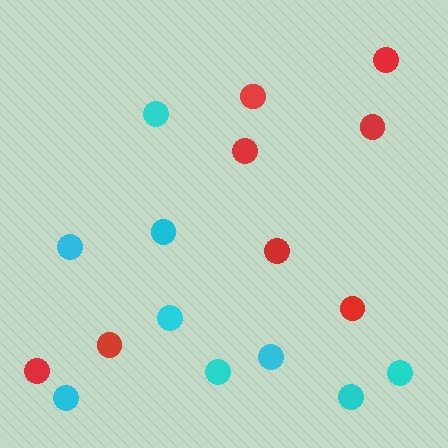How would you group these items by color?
There are 2 groups: one group of red circles (8) and one group of cyan circles (9).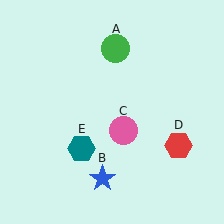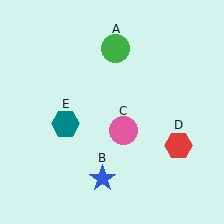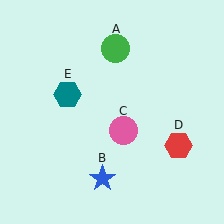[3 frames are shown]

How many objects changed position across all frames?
1 object changed position: teal hexagon (object E).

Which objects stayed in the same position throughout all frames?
Green circle (object A) and blue star (object B) and pink circle (object C) and red hexagon (object D) remained stationary.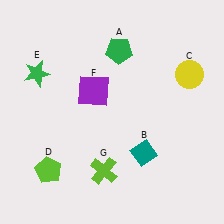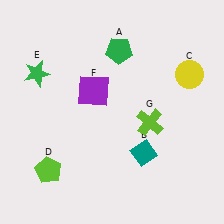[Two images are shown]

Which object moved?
The lime cross (G) moved up.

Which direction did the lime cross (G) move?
The lime cross (G) moved up.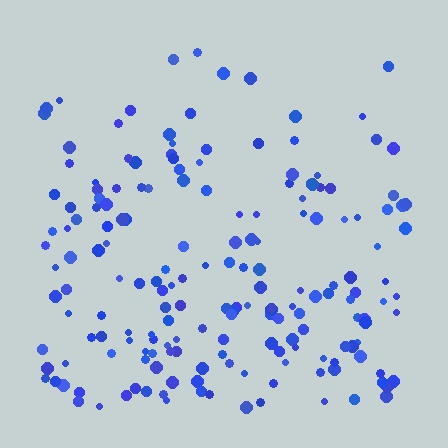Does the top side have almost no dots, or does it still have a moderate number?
Still a moderate number, just noticeably fewer than the bottom.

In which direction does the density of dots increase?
From top to bottom, with the bottom side densest.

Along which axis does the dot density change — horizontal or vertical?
Vertical.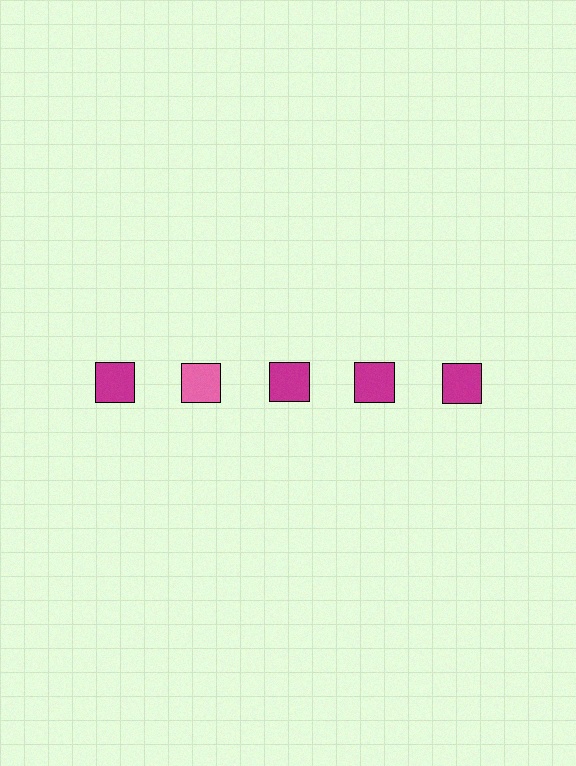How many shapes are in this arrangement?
There are 5 shapes arranged in a grid pattern.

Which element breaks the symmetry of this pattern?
The pink square in the top row, second from left column breaks the symmetry. All other shapes are magenta squares.